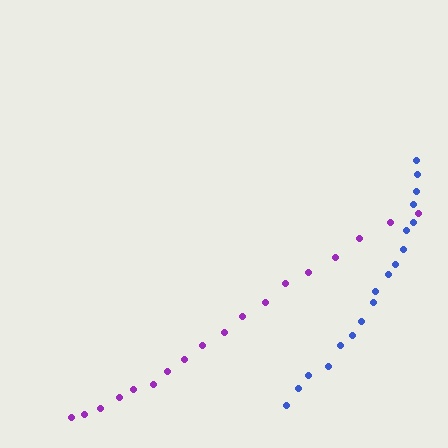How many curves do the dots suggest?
There are 2 distinct paths.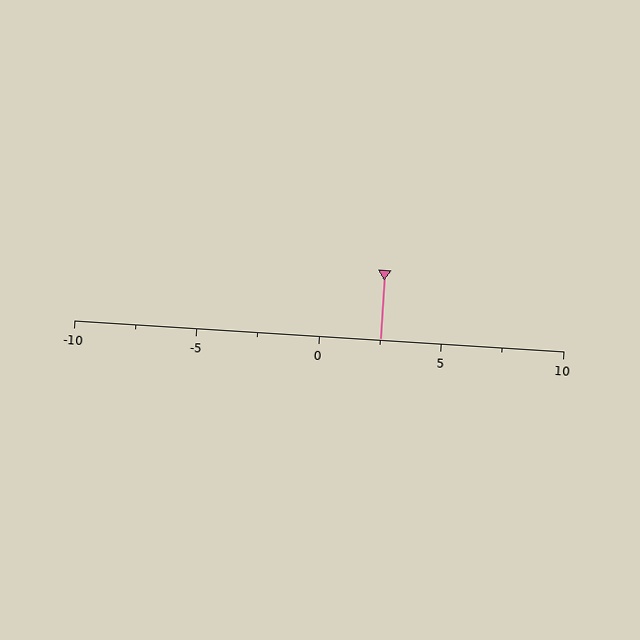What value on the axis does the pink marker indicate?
The marker indicates approximately 2.5.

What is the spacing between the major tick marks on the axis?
The major ticks are spaced 5 apart.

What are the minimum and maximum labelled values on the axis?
The axis runs from -10 to 10.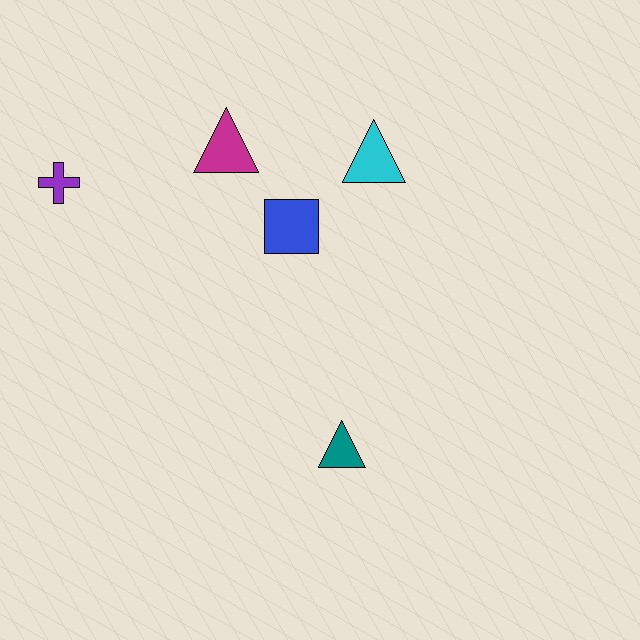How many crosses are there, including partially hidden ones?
There is 1 cross.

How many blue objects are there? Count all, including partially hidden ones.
There is 1 blue object.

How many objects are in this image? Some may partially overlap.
There are 5 objects.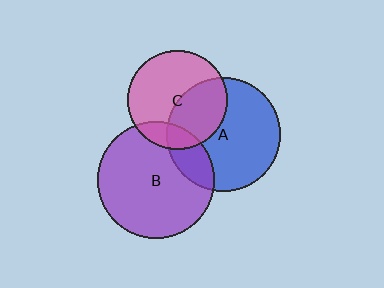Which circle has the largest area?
Circle B (purple).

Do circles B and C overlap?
Yes.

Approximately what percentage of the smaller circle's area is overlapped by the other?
Approximately 15%.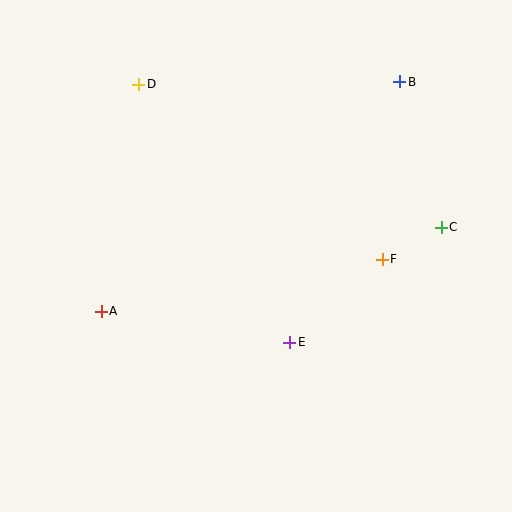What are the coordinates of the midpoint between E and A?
The midpoint between E and A is at (195, 327).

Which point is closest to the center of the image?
Point E at (290, 342) is closest to the center.